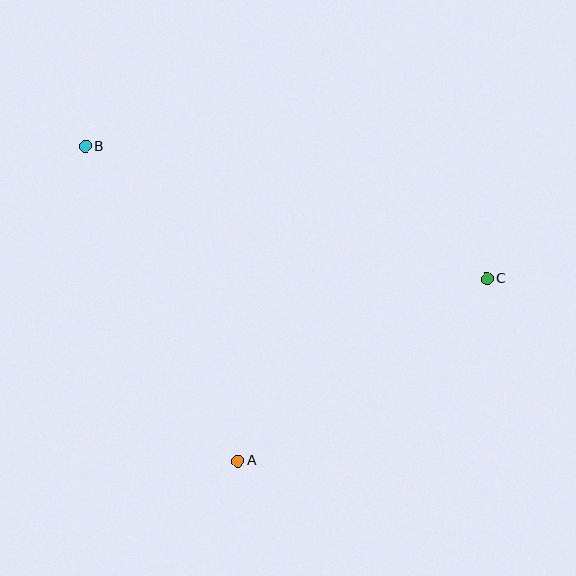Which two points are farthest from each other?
Points B and C are farthest from each other.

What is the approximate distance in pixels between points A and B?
The distance between A and B is approximately 350 pixels.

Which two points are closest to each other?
Points A and C are closest to each other.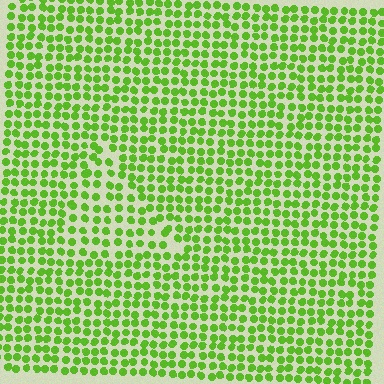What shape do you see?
I see a triangle.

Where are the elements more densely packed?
The elements are more densely packed outside the triangle boundary.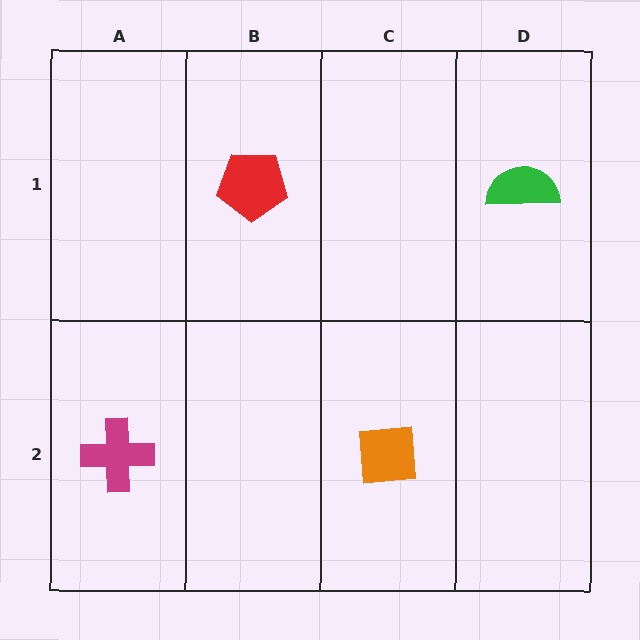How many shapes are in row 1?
2 shapes.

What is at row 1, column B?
A red pentagon.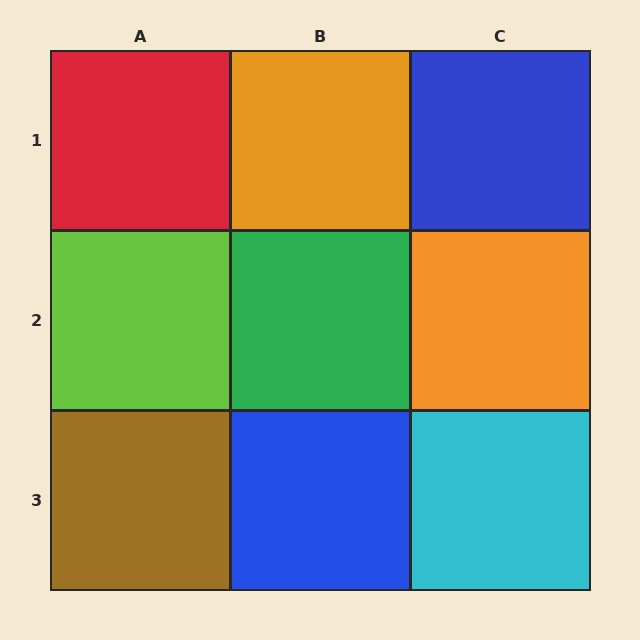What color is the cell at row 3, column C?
Cyan.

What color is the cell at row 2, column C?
Orange.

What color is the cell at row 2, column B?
Green.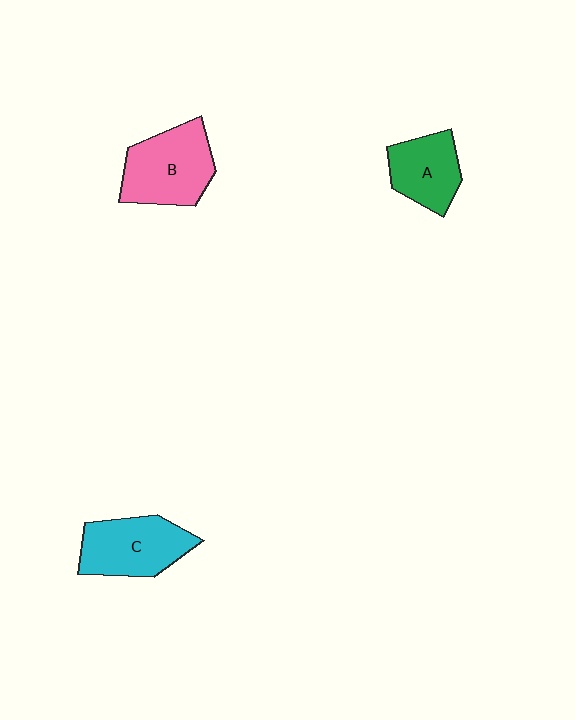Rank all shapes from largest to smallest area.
From largest to smallest: B (pink), C (cyan), A (green).